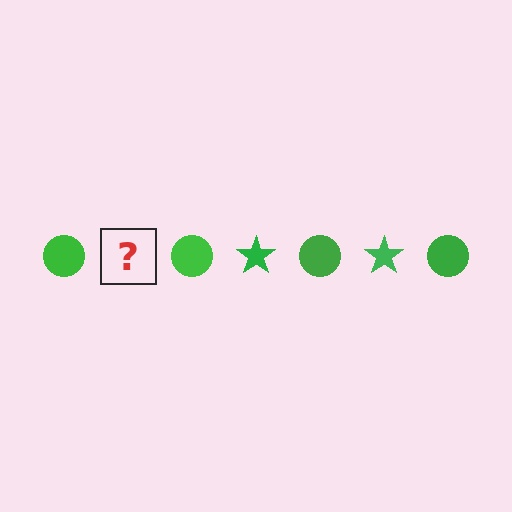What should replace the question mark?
The question mark should be replaced with a green star.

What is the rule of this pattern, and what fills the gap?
The rule is that the pattern cycles through circle, star shapes in green. The gap should be filled with a green star.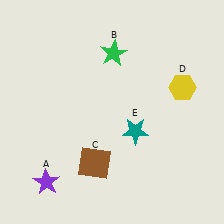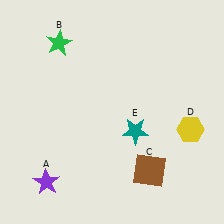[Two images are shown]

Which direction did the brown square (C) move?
The brown square (C) moved right.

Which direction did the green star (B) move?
The green star (B) moved left.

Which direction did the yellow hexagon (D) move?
The yellow hexagon (D) moved down.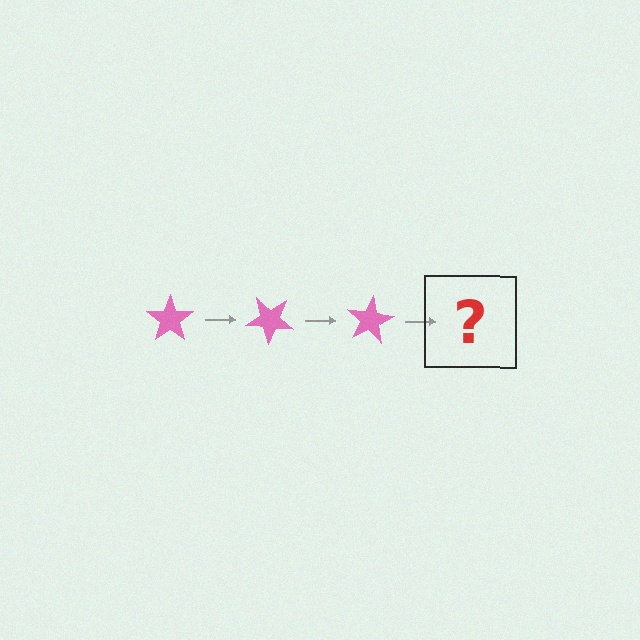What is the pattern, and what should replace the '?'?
The pattern is that the star rotates 40 degrees each step. The '?' should be a pink star rotated 120 degrees.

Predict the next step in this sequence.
The next step is a pink star rotated 120 degrees.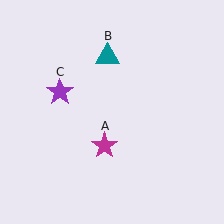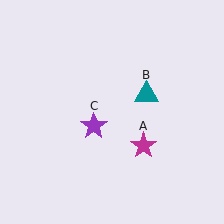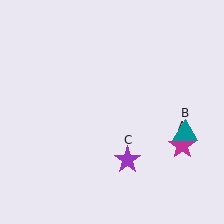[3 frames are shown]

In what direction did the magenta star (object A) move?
The magenta star (object A) moved right.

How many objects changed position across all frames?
3 objects changed position: magenta star (object A), teal triangle (object B), purple star (object C).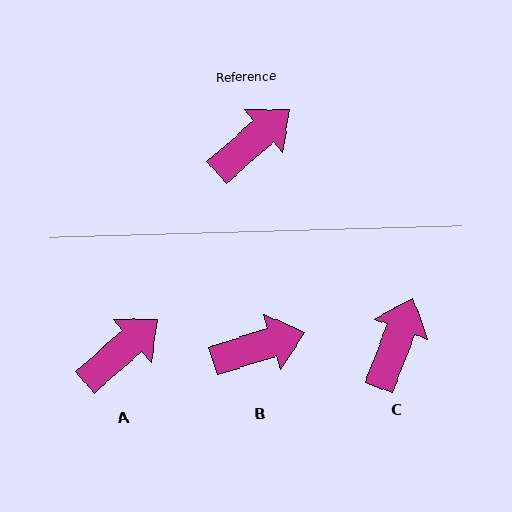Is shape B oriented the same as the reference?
No, it is off by about 23 degrees.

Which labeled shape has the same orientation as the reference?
A.